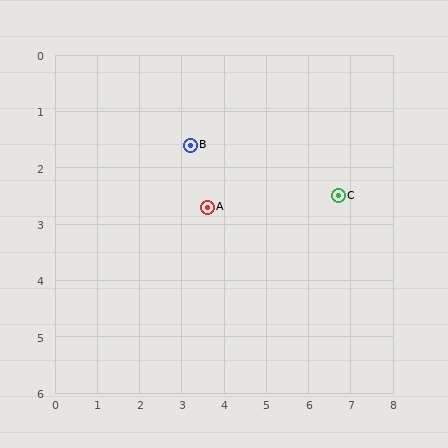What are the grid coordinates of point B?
Point B is at approximately (3.2, 1.6).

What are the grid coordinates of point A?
Point A is at approximately (3.6, 2.7).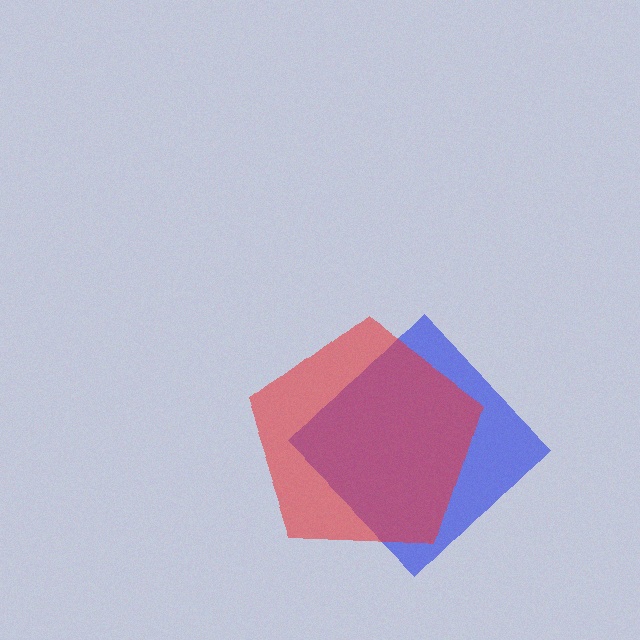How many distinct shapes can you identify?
There are 2 distinct shapes: a blue diamond, a red pentagon.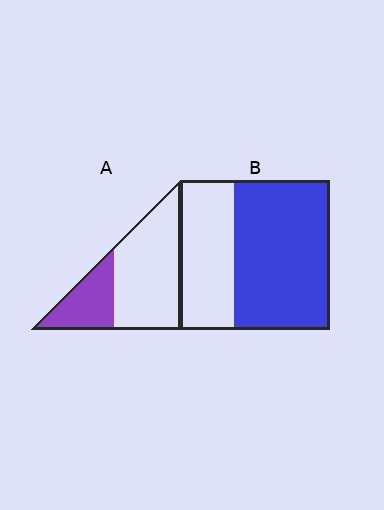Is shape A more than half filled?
No.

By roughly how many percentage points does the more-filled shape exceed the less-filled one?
By roughly 35 percentage points (B over A).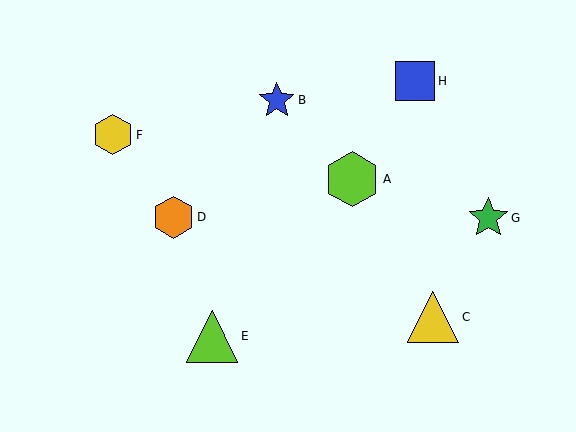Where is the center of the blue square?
The center of the blue square is at (415, 81).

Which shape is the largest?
The lime hexagon (labeled A) is the largest.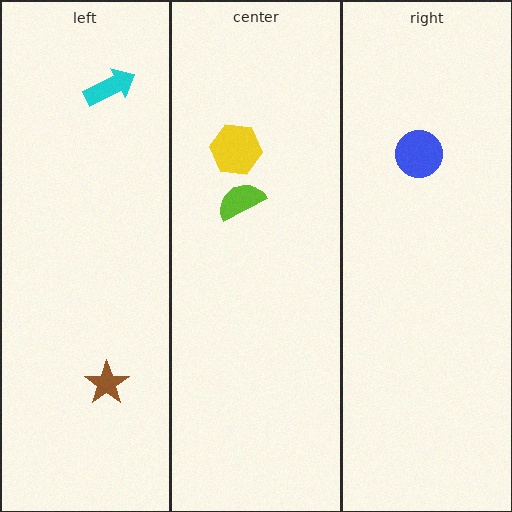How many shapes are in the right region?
1.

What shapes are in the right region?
The blue circle.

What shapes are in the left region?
The brown star, the cyan arrow.